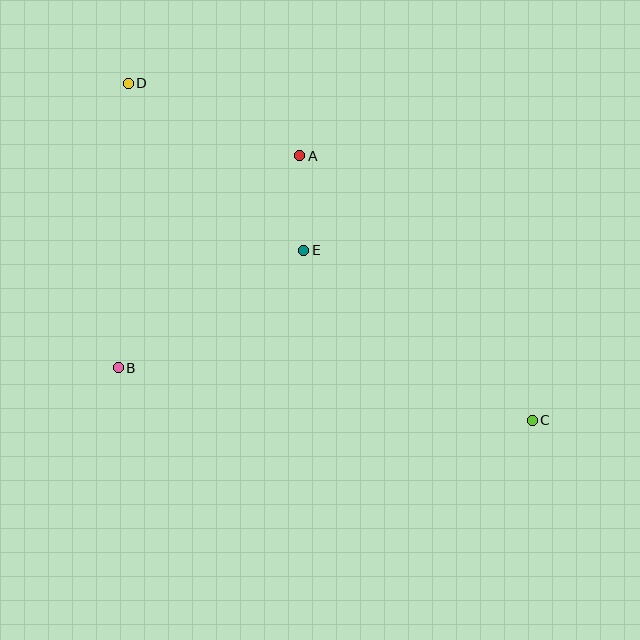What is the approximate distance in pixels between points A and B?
The distance between A and B is approximately 279 pixels.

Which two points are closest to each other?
Points A and E are closest to each other.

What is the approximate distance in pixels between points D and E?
The distance between D and E is approximately 242 pixels.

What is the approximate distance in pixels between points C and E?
The distance between C and E is approximately 285 pixels.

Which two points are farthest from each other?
Points C and D are farthest from each other.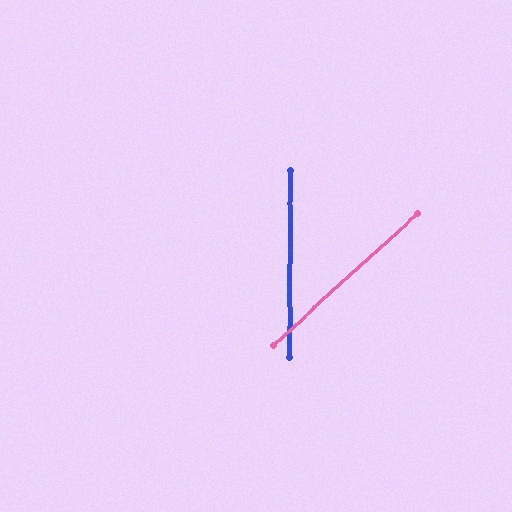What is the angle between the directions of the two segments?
Approximately 47 degrees.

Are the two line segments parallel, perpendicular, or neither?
Neither parallel nor perpendicular — they differ by about 47°.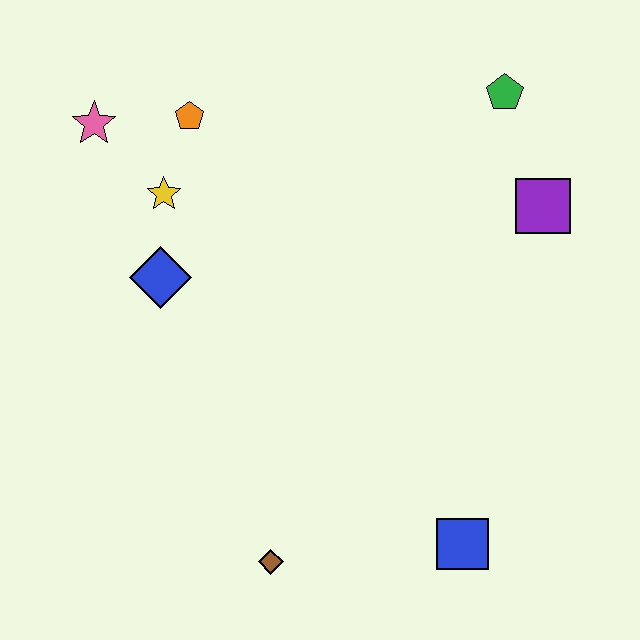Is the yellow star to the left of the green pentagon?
Yes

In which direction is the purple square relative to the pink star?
The purple square is to the right of the pink star.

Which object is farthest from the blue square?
The pink star is farthest from the blue square.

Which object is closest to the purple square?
The green pentagon is closest to the purple square.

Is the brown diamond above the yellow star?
No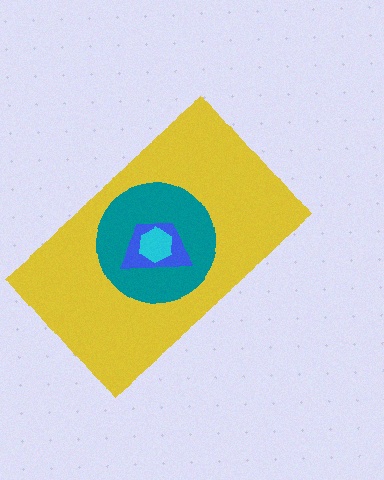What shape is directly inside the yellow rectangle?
The teal circle.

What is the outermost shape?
The yellow rectangle.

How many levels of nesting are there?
4.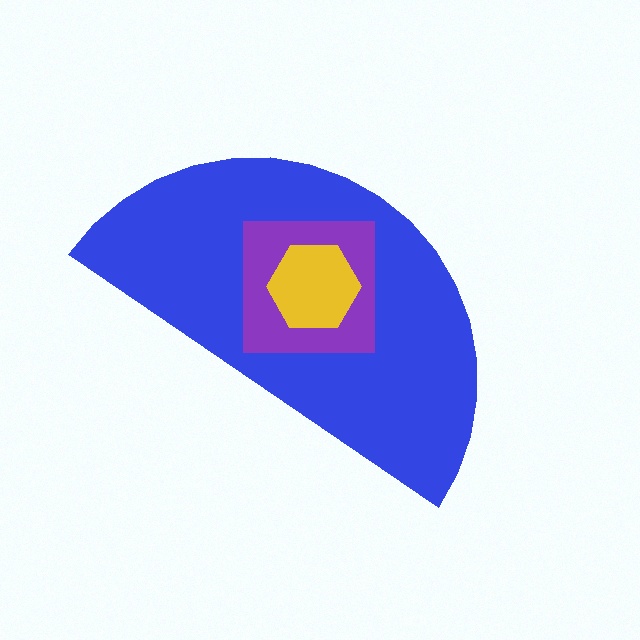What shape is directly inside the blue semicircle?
The purple square.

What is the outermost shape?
The blue semicircle.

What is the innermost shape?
The yellow hexagon.